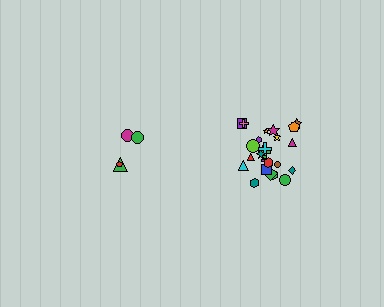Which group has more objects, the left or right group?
The right group.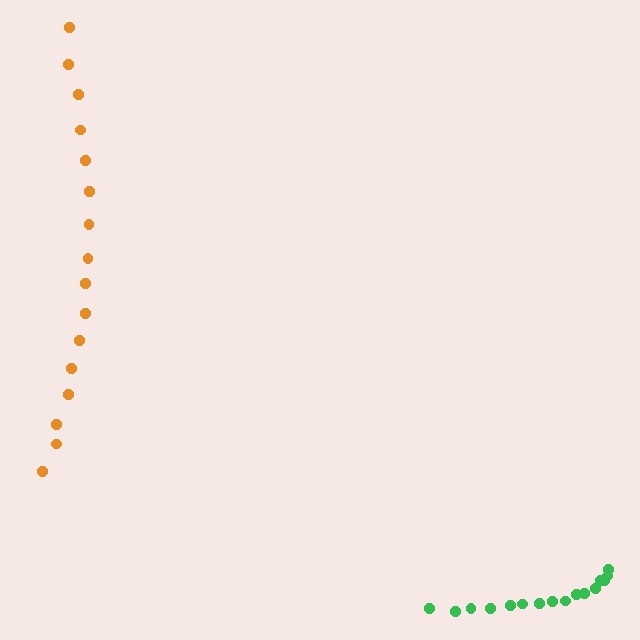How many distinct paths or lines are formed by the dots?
There are 2 distinct paths.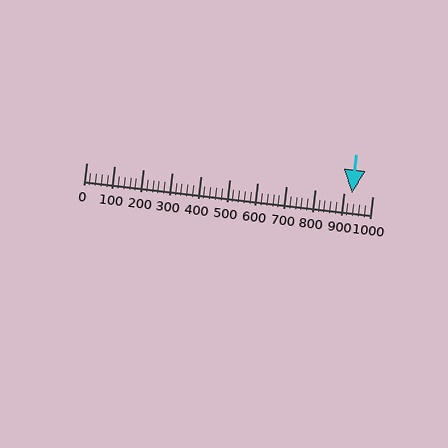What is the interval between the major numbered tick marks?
The major tick marks are spaced 100 units apart.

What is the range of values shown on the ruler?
The ruler shows values from 0 to 1000.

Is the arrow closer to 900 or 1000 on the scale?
The arrow is closer to 900.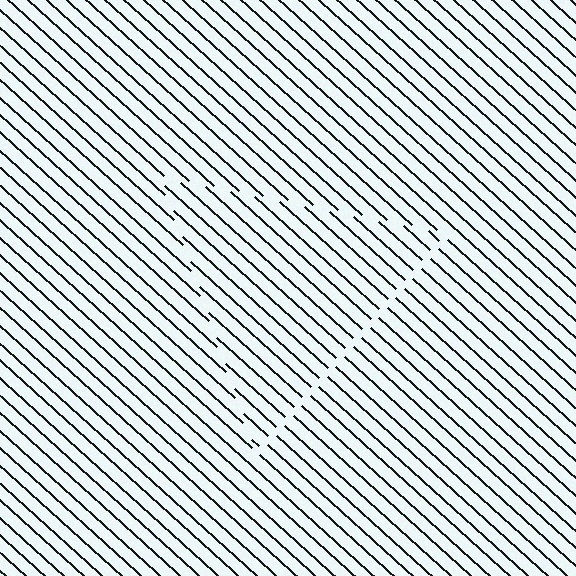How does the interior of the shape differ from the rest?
The interior of the shape contains the same grating, shifted by half a period — the contour is defined by the phase discontinuity where line-ends from the inner and outer gratings abut.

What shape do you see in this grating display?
An illusory triangle. The interior of the shape contains the same grating, shifted by half a period — the contour is defined by the phase discontinuity where line-ends from the inner and outer gratings abut.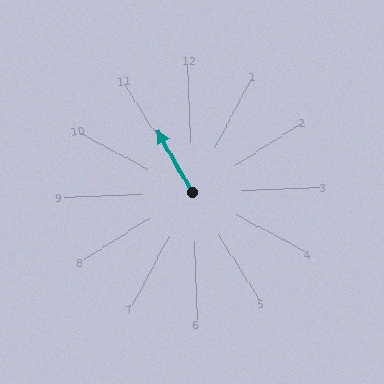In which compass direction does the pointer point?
Northwest.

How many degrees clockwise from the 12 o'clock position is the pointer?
Approximately 333 degrees.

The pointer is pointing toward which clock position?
Roughly 11 o'clock.